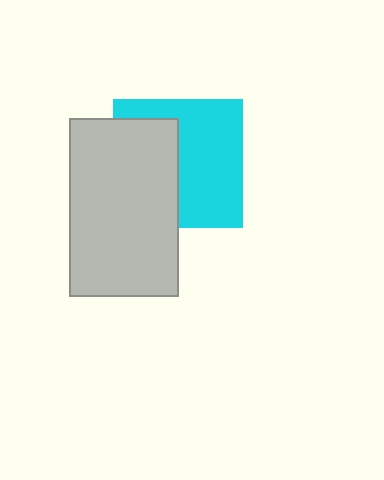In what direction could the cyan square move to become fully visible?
The cyan square could move right. That would shift it out from behind the light gray rectangle entirely.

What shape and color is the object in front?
The object in front is a light gray rectangle.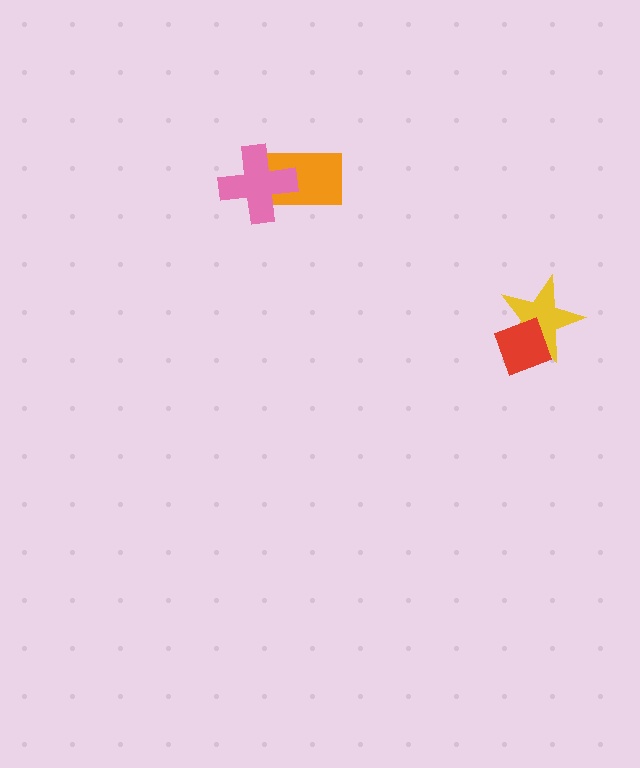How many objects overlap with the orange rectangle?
1 object overlaps with the orange rectangle.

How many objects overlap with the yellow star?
1 object overlaps with the yellow star.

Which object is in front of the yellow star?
The red diamond is in front of the yellow star.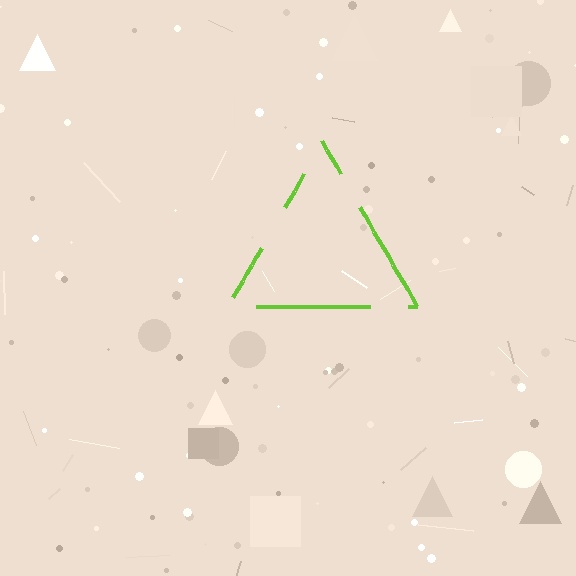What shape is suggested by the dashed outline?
The dashed outline suggests a triangle.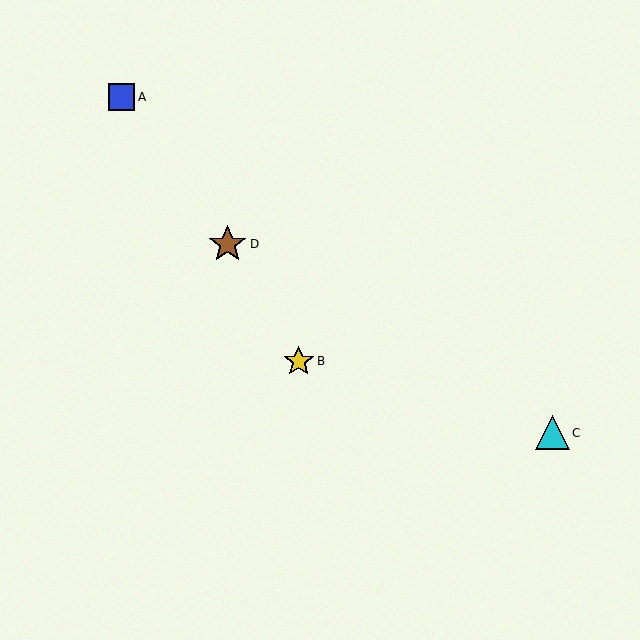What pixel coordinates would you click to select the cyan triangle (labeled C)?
Click at (553, 433) to select the cyan triangle C.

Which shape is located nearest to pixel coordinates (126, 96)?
The blue square (labeled A) at (121, 97) is nearest to that location.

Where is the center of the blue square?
The center of the blue square is at (121, 97).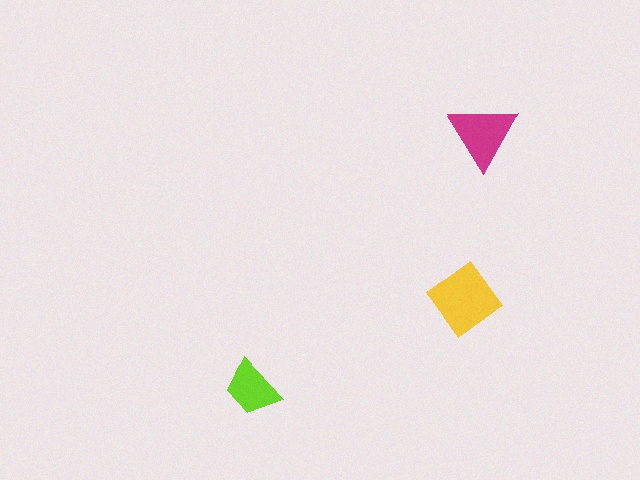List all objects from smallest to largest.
The lime trapezoid, the magenta triangle, the yellow diamond.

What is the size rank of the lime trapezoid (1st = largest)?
3rd.